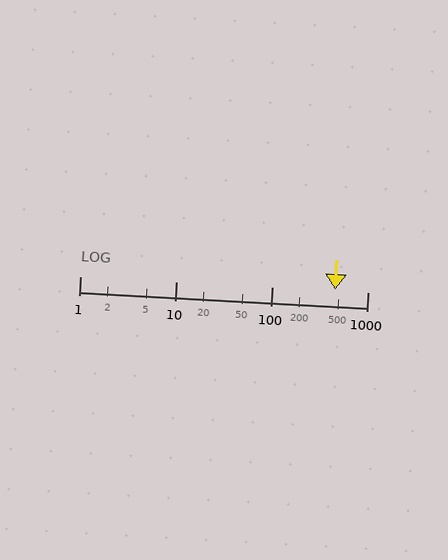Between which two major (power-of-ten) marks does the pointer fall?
The pointer is between 100 and 1000.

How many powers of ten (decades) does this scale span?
The scale spans 3 decades, from 1 to 1000.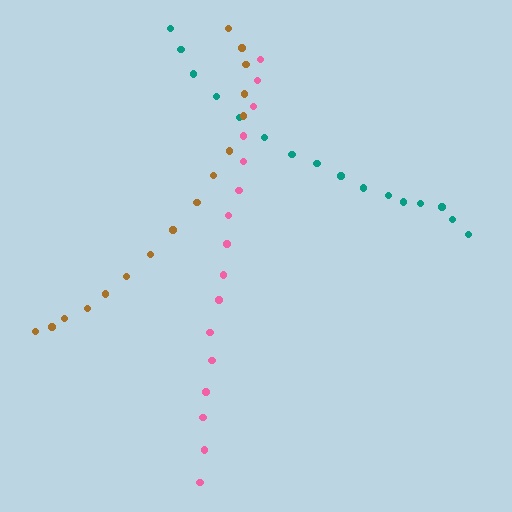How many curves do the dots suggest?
There are 3 distinct paths.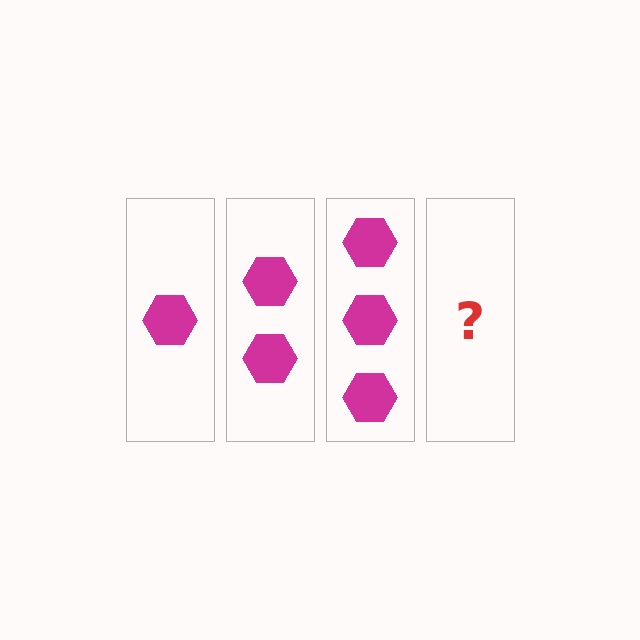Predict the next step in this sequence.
The next step is 4 hexagons.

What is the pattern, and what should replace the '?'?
The pattern is that each step adds one more hexagon. The '?' should be 4 hexagons.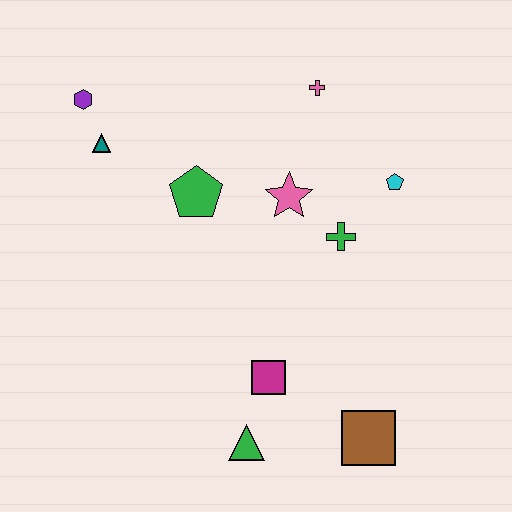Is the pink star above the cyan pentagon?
No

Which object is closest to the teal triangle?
The purple hexagon is closest to the teal triangle.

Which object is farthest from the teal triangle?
The brown square is farthest from the teal triangle.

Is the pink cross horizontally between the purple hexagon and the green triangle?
No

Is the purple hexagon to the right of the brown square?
No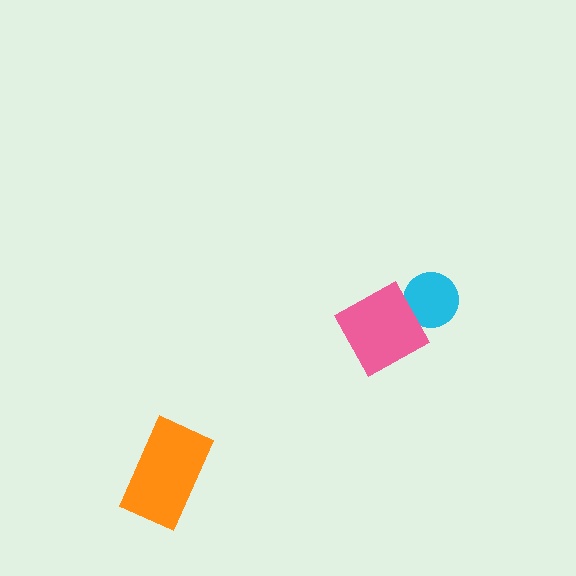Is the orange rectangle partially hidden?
No, no other shape covers it.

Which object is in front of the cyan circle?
The pink diamond is in front of the cyan circle.